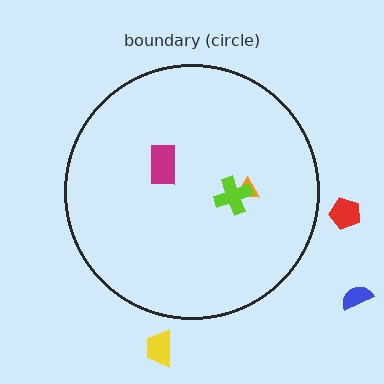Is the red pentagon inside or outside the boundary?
Outside.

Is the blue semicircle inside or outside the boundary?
Outside.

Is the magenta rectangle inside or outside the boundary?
Inside.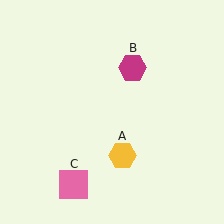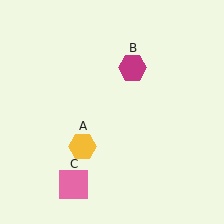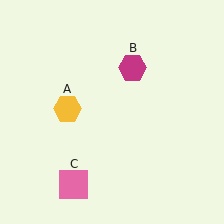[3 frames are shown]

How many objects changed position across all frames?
1 object changed position: yellow hexagon (object A).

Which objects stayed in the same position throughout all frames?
Magenta hexagon (object B) and pink square (object C) remained stationary.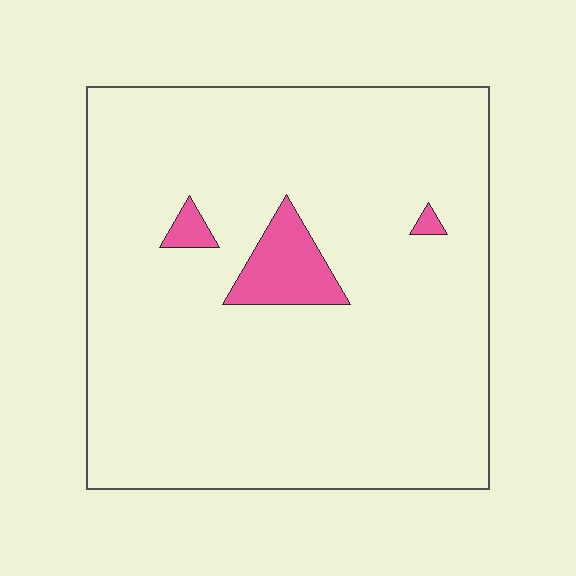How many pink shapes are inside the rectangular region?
3.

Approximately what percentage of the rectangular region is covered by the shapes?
Approximately 5%.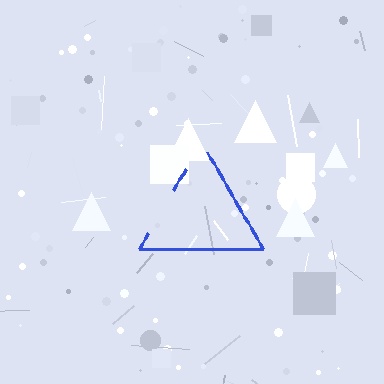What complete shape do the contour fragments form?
The contour fragments form a triangle.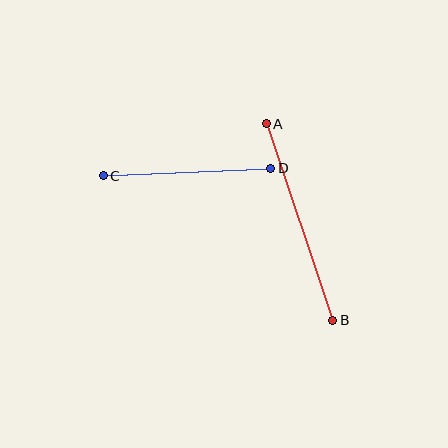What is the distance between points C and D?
The distance is approximately 168 pixels.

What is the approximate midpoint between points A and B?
The midpoint is at approximately (300, 222) pixels.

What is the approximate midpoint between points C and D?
The midpoint is at approximately (187, 172) pixels.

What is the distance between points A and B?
The distance is approximately 207 pixels.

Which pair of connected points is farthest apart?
Points A and B are farthest apart.